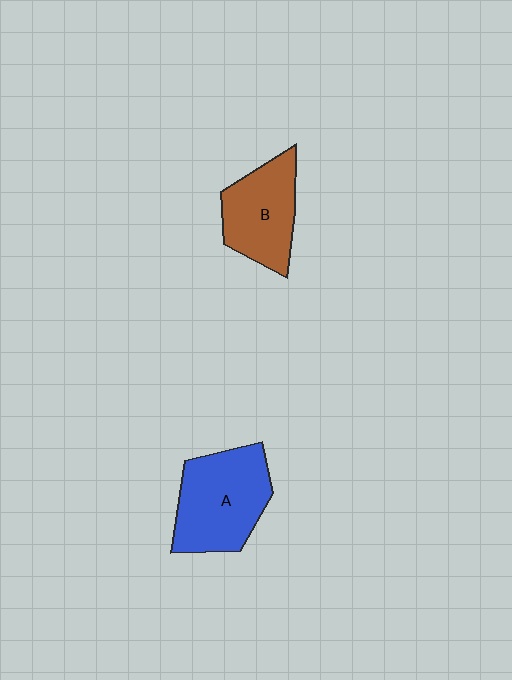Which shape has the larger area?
Shape A (blue).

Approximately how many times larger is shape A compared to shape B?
Approximately 1.2 times.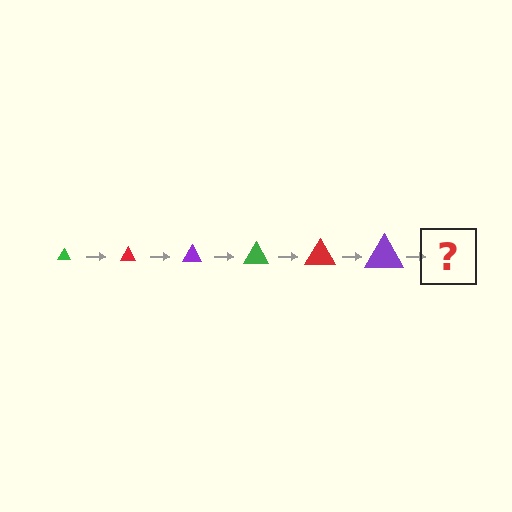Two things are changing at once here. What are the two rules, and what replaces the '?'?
The two rules are that the triangle grows larger each step and the color cycles through green, red, and purple. The '?' should be a green triangle, larger than the previous one.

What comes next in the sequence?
The next element should be a green triangle, larger than the previous one.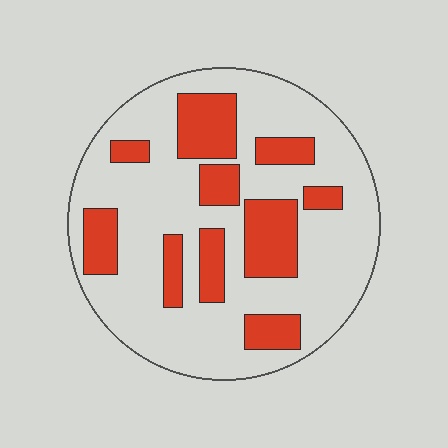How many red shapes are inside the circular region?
10.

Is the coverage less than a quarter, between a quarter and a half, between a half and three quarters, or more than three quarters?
Between a quarter and a half.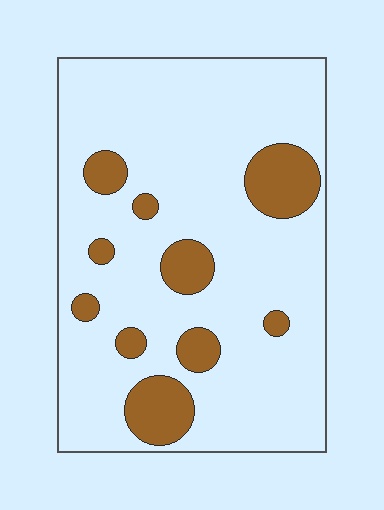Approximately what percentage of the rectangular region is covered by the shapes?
Approximately 15%.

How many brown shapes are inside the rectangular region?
10.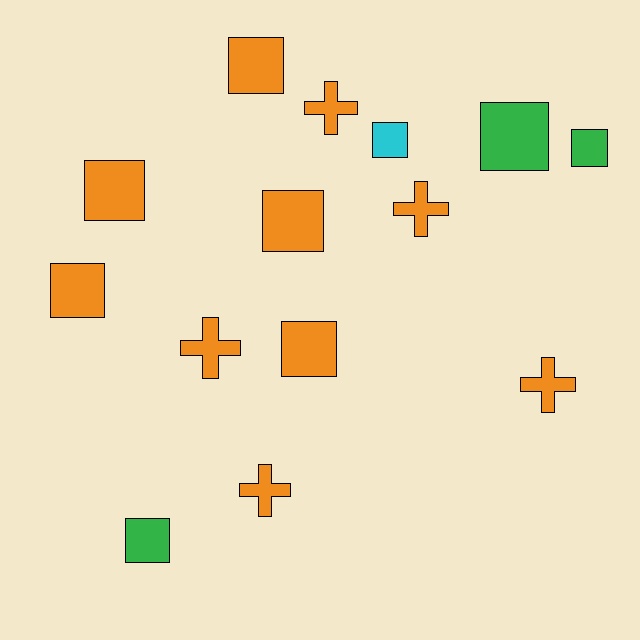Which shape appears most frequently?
Square, with 9 objects.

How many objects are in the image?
There are 14 objects.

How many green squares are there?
There are 3 green squares.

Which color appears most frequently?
Orange, with 10 objects.